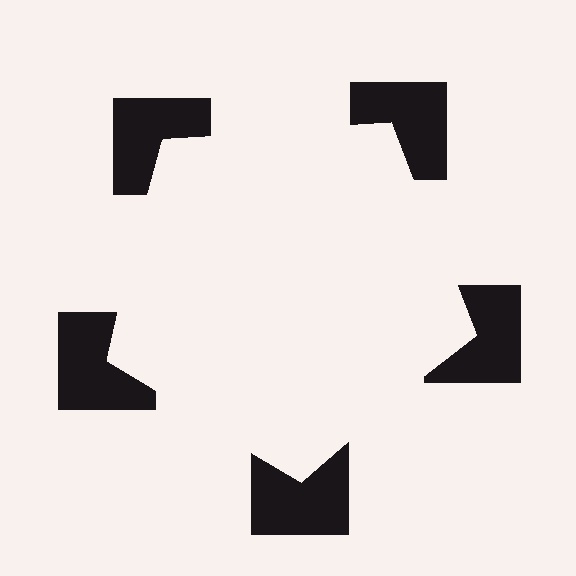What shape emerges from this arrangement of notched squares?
An illusory pentagon — its edges are inferred from the aligned wedge cuts in the notched squares, not physically drawn.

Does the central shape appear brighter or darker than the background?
It typically appears slightly brighter than the background, even though no actual brightness change is drawn.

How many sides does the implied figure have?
5 sides.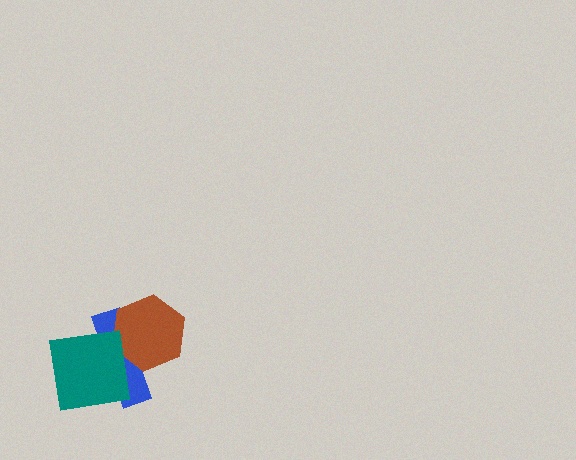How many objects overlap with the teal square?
2 objects overlap with the teal square.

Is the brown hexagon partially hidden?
Yes, it is partially covered by another shape.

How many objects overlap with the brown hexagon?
2 objects overlap with the brown hexagon.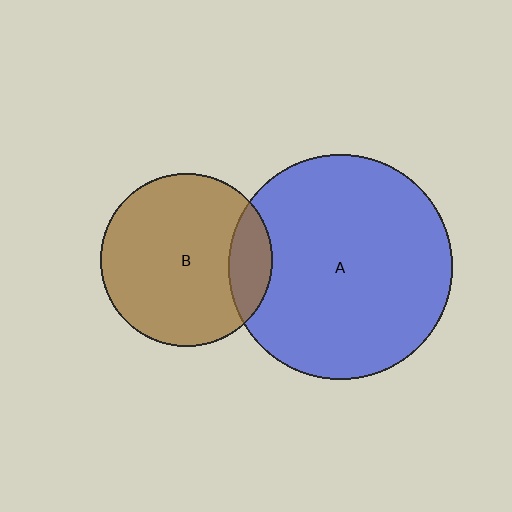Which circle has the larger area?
Circle A (blue).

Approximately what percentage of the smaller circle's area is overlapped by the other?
Approximately 15%.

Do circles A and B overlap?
Yes.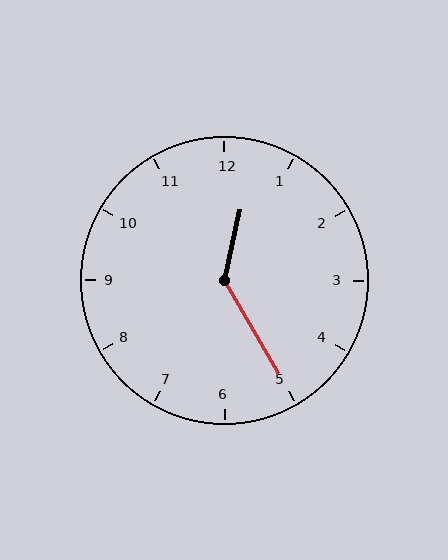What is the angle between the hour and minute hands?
Approximately 138 degrees.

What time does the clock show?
12:25.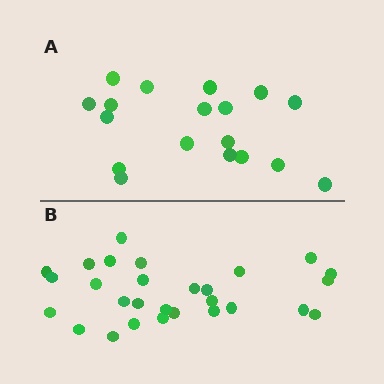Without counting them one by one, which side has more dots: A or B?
Region B (the bottom region) has more dots.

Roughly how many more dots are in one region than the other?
Region B has roughly 10 or so more dots than region A.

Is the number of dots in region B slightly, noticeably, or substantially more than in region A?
Region B has substantially more. The ratio is roughly 1.6 to 1.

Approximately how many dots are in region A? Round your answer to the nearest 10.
About 20 dots. (The exact count is 18, which rounds to 20.)